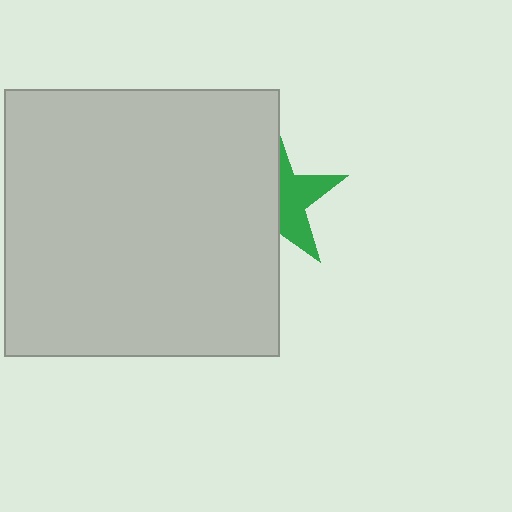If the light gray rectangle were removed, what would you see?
You would see the complete green star.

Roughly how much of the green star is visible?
A small part of it is visible (roughly 44%).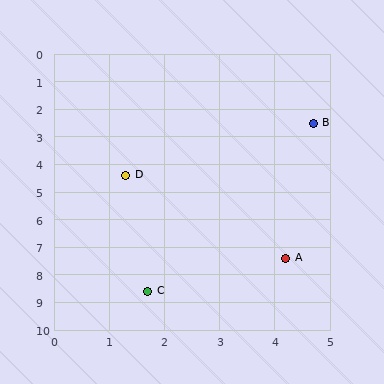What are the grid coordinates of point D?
Point D is at approximately (1.3, 4.4).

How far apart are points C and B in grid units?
Points C and B are about 6.8 grid units apart.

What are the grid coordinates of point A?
Point A is at approximately (4.2, 7.4).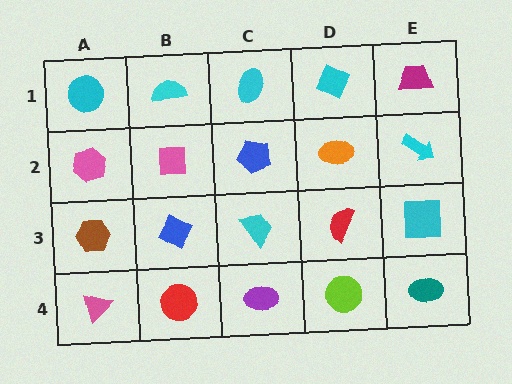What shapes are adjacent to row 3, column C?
A blue pentagon (row 2, column C), a purple ellipse (row 4, column C), a blue diamond (row 3, column B), a red semicircle (row 3, column D).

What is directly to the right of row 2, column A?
A pink square.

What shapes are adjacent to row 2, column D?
A cyan diamond (row 1, column D), a red semicircle (row 3, column D), a blue pentagon (row 2, column C), a cyan arrow (row 2, column E).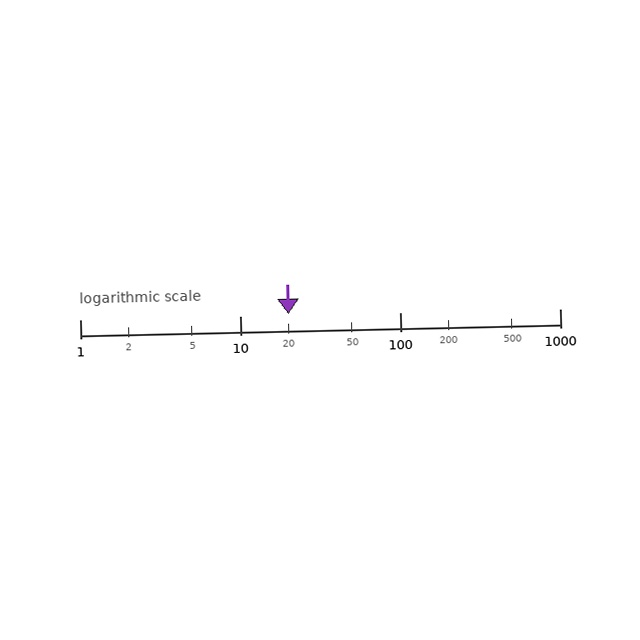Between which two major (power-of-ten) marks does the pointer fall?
The pointer is between 10 and 100.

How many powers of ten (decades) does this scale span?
The scale spans 3 decades, from 1 to 1000.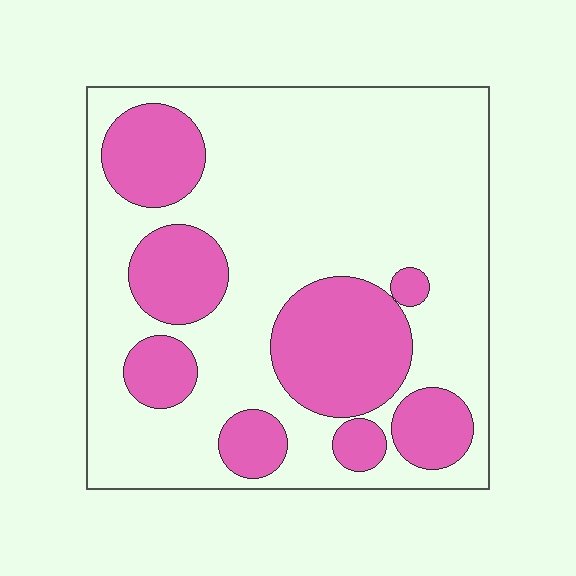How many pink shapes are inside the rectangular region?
8.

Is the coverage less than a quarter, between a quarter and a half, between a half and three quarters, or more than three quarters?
Between a quarter and a half.